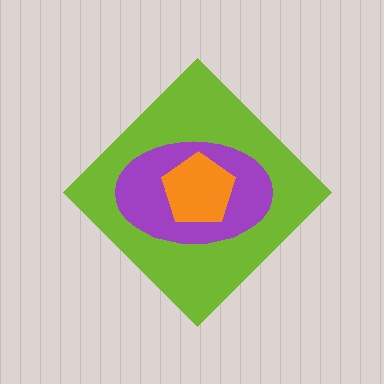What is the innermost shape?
The orange pentagon.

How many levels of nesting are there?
3.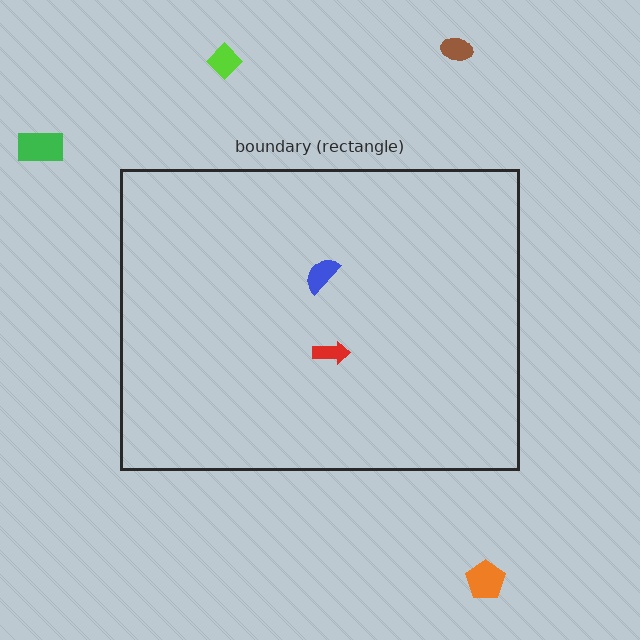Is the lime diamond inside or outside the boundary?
Outside.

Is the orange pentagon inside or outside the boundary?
Outside.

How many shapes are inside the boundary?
2 inside, 4 outside.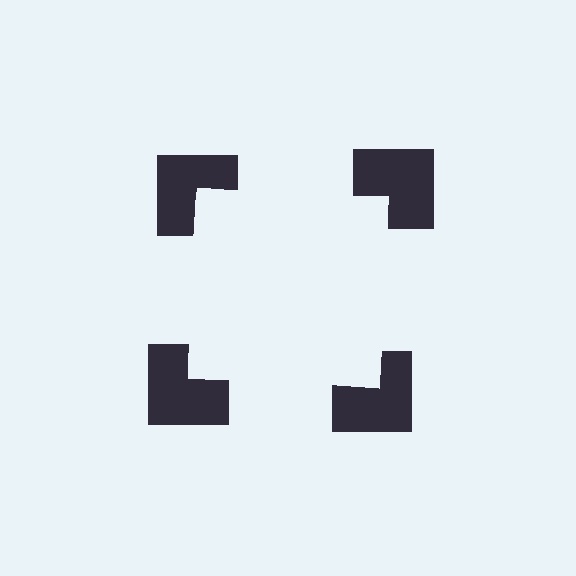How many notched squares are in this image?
There are 4 — one at each vertex of the illusory square.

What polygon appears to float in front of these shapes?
An illusory square — its edges are inferred from the aligned wedge cuts in the notched squares, not physically drawn.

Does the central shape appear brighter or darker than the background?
It typically appears slightly brighter than the background, even though no actual brightness change is drawn.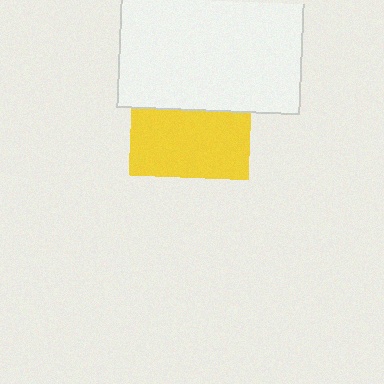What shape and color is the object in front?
The object in front is a white rectangle.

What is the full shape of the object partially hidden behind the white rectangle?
The partially hidden object is a yellow square.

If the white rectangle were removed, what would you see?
You would see the complete yellow square.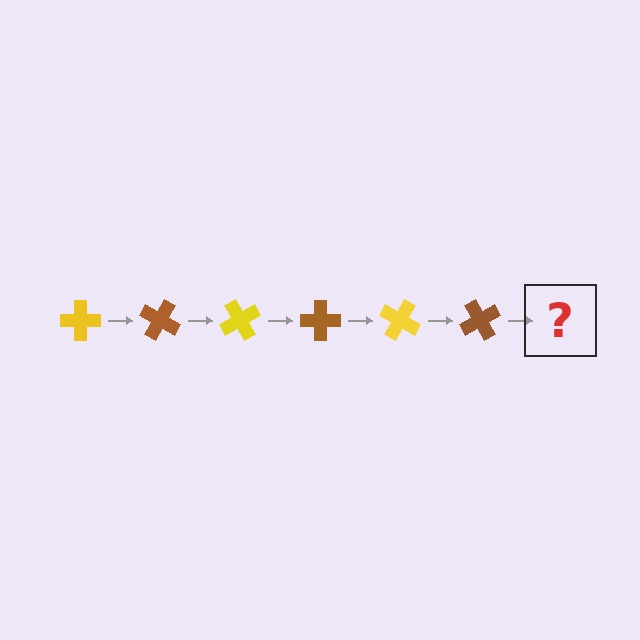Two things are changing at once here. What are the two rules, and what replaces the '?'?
The two rules are that it rotates 30 degrees each step and the color cycles through yellow and brown. The '?' should be a yellow cross, rotated 180 degrees from the start.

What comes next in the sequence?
The next element should be a yellow cross, rotated 180 degrees from the start.